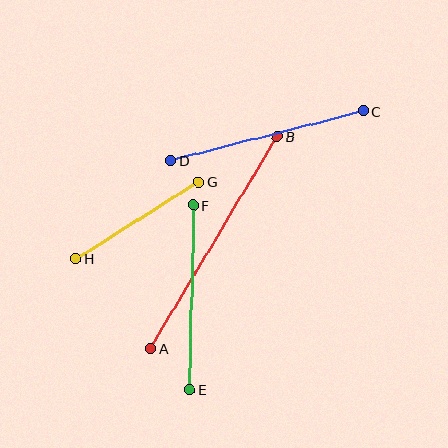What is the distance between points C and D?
The distance is approximately 199 pixels.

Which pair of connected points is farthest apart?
Points A and B are farthest apart.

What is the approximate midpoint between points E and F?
The midpoint is at approximately (192, 297) pixels.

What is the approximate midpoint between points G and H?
The midpoint is at approximately (137, 220) pixels.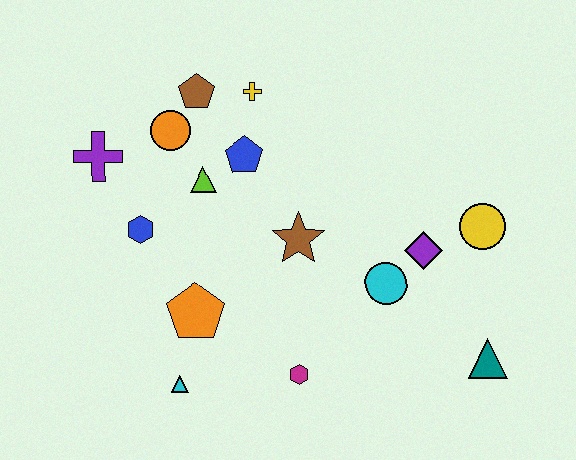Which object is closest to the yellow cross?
The brown pentagon is closest to the yellow cross.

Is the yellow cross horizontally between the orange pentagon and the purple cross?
No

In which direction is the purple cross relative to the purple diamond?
The purple cross is to the left of the purple diamond.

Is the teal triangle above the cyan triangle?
Yes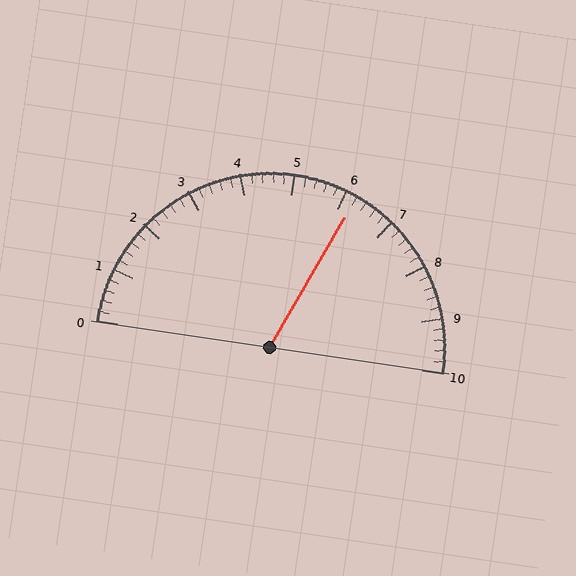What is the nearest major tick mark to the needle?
The nearest major tick mark is 6.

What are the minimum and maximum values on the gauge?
The gauge ranges from 0 to 10.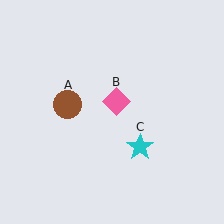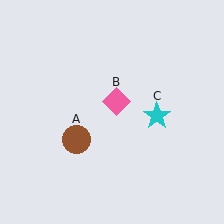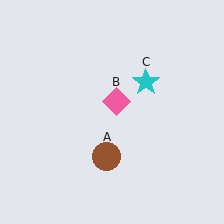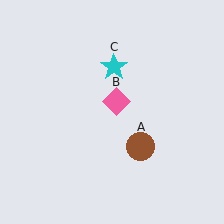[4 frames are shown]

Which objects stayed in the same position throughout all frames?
Pink diamond (object B) remained stationary.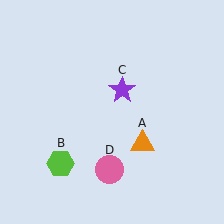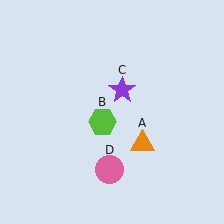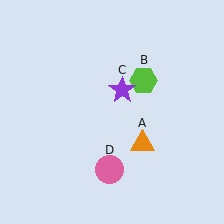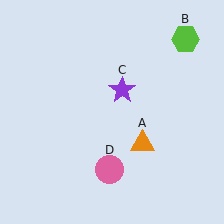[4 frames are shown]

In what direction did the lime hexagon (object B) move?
The lime hexagon (object B) moved up and to the right.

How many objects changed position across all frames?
1 object changed position: lime hexagon (object B).